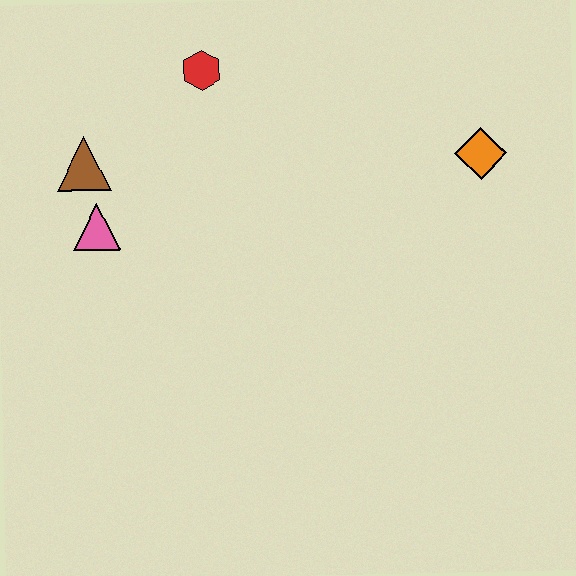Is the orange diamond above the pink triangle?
Yes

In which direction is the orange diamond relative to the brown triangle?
The orange diamond is to the right of the brown triangle.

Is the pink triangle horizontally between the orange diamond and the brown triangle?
Yes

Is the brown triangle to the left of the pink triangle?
Yes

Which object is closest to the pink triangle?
The brown triangle is closest to the pink triangle.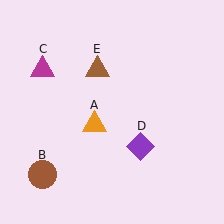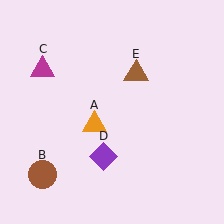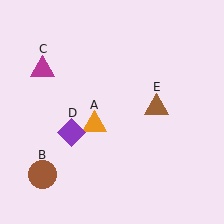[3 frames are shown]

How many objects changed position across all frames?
2 objects changed position: purple diamond (object D), brown triangle (object E).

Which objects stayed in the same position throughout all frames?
Orange triangle (object A) and brown circle (object B) and magenta triangle (object C) remained stationary.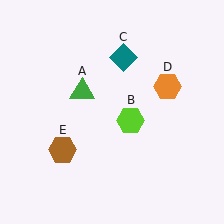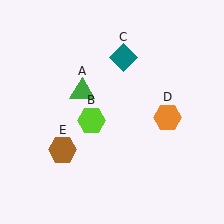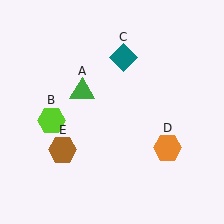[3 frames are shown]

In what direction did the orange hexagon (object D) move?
The orange hexagon (object D) moved down.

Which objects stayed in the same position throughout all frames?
Green triangle (object A) and teal diamond (object C) and brown hexagon (object E) remained stationary.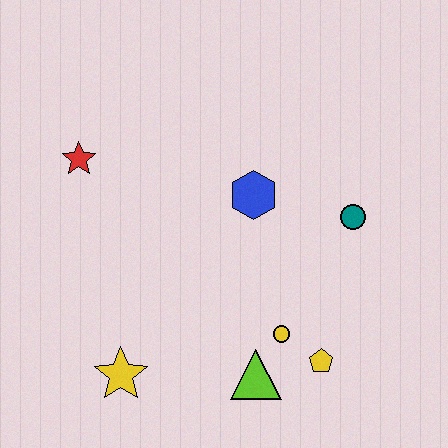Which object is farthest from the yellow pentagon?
The red star is farthest from the yellow pentagon.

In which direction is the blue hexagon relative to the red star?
The blue hexagon is to the right of the red star.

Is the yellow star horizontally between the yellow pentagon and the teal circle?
No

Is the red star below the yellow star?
No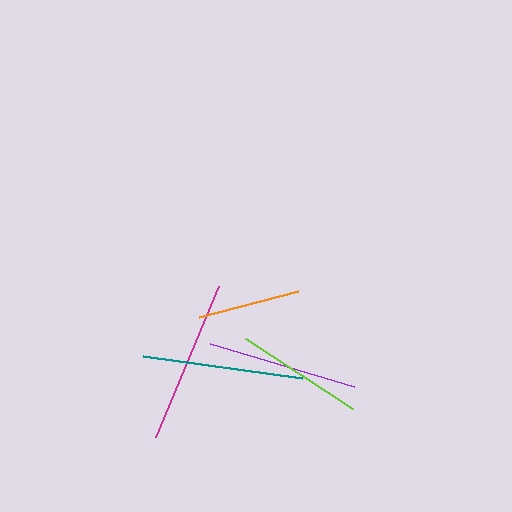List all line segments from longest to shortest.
From longest to shortest: magenta, teal, purple, lime, orange.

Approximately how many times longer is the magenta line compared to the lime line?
The magenta line is approximately 1.3 times the length of the lime line.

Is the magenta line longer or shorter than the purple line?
The magenta line is longer than the purple line.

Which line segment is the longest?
The magenta line is the longest at approximately 163 pixels.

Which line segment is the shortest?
The orange line is the shortest at approximately 102 pixels.